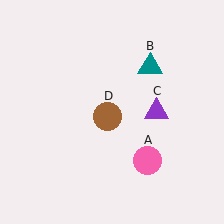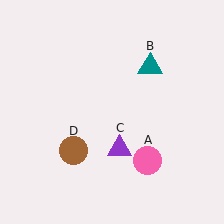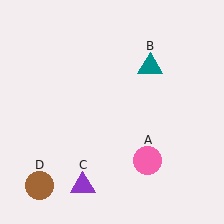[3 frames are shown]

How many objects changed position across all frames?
2 objects changed position: purple triangle (object C), brown circle (object D).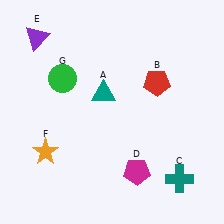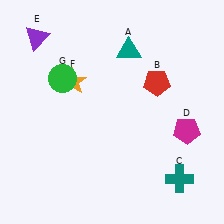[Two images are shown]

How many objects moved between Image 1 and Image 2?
3 objects moved between the two images.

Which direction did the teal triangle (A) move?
The teal triangle (A) moved up.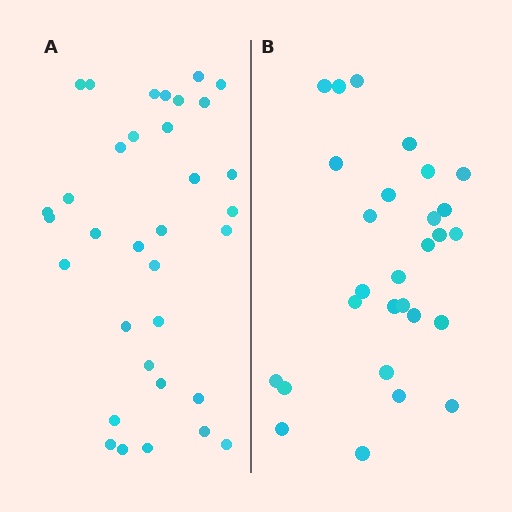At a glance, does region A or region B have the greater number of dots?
Region A (the left region) has more dots.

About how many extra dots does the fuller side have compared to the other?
Region A has about 6 more dots than region B.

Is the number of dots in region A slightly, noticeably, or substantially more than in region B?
Region A has only slightly more — the two regions are fairly close. The ratio is roughly 1.2 to 1.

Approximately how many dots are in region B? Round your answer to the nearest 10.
About 30 dots. (The exact count is 28, which rounds to 30.)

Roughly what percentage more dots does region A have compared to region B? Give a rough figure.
About 20% more.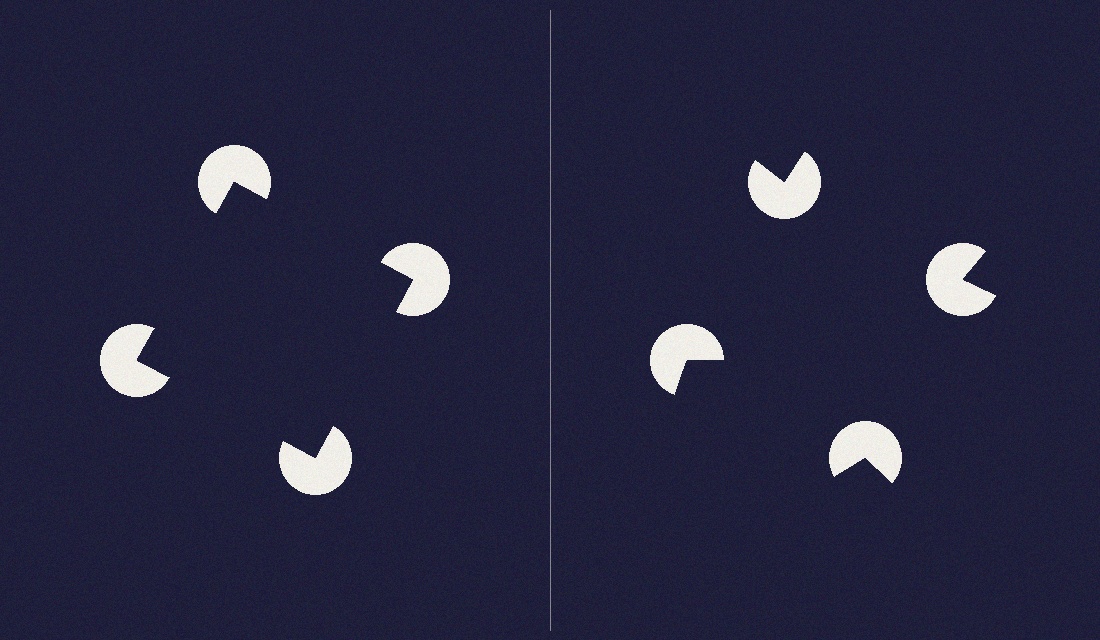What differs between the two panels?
The pac-man discs are positioned identically on both sides; only the wedge orientations differ. On the left they align to a square; on the right they are misaligned.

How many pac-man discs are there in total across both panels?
8 — 4 on each side.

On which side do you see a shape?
An illusory square appears on the left side. On the right side the wedge cuts are rotated, so no coherent shape forms.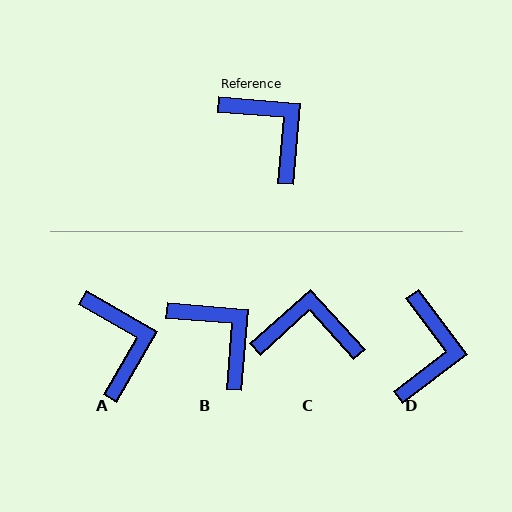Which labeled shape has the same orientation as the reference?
B.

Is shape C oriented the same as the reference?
No, it is off by about 47 degrees.